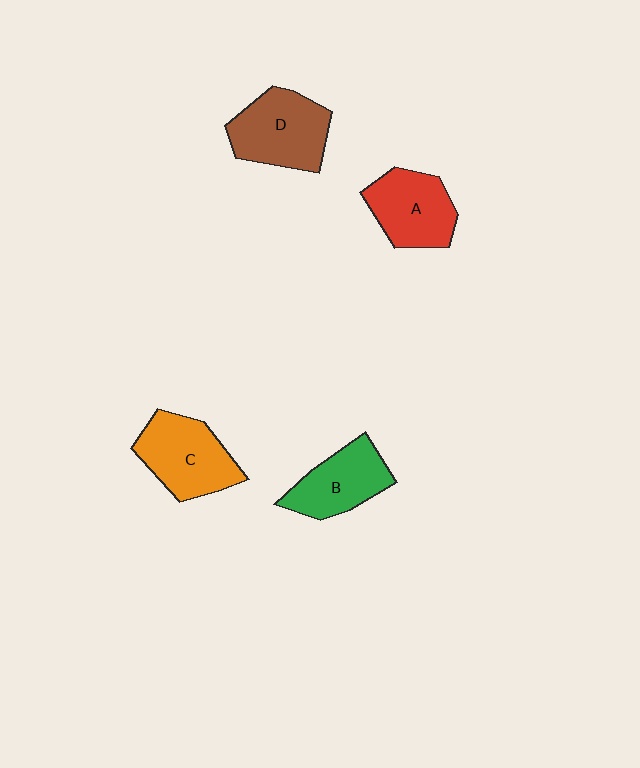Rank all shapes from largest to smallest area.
From largest to smallest: D (brown), C (orange), A (red), B (green).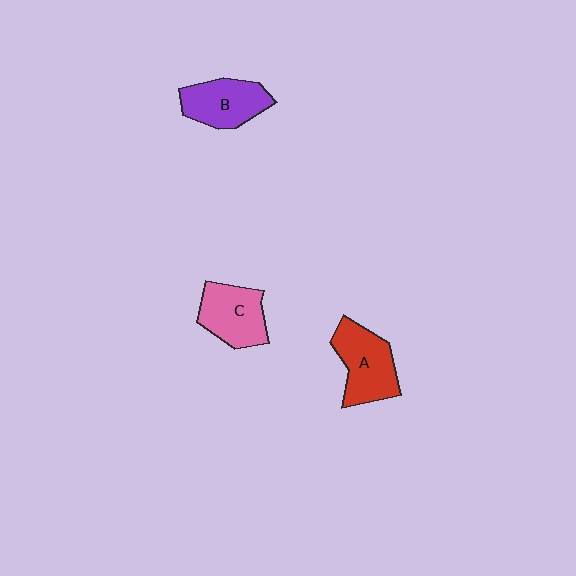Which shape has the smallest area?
Shape B (purple).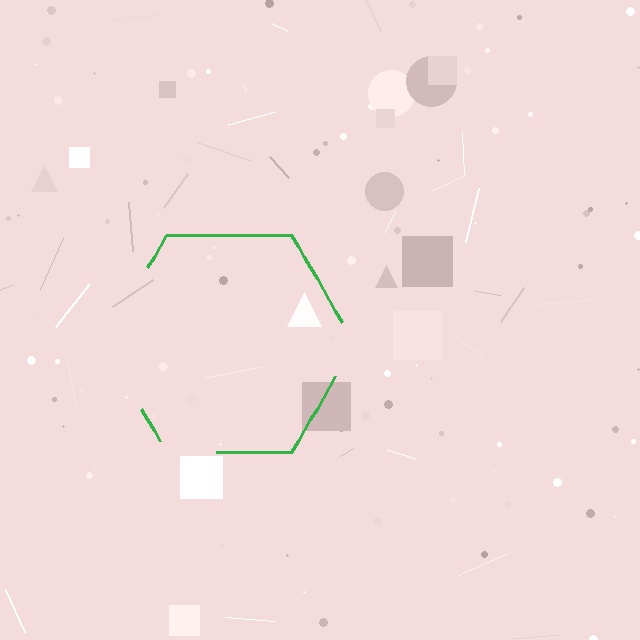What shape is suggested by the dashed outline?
The dashed outline suggests a hexagon.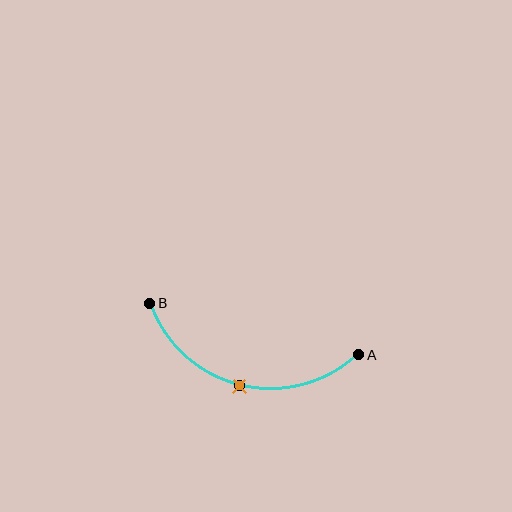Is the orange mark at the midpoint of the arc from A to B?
Yes. The orange mark lies on the arc at equal arc-length from both A and B — it is the arc midpoint.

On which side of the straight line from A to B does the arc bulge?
The arc bulges below the straight line connecting A and B.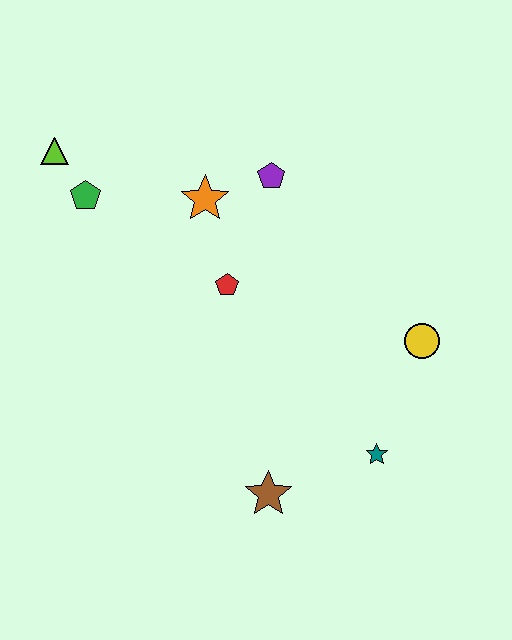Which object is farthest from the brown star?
The lime triangle is farthest from the brown star.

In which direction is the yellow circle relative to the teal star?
The yellow circle is above the teal star.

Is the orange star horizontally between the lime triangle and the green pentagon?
No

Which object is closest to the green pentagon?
The lime triangle is closest to the green pentagon.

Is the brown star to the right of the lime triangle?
Yes